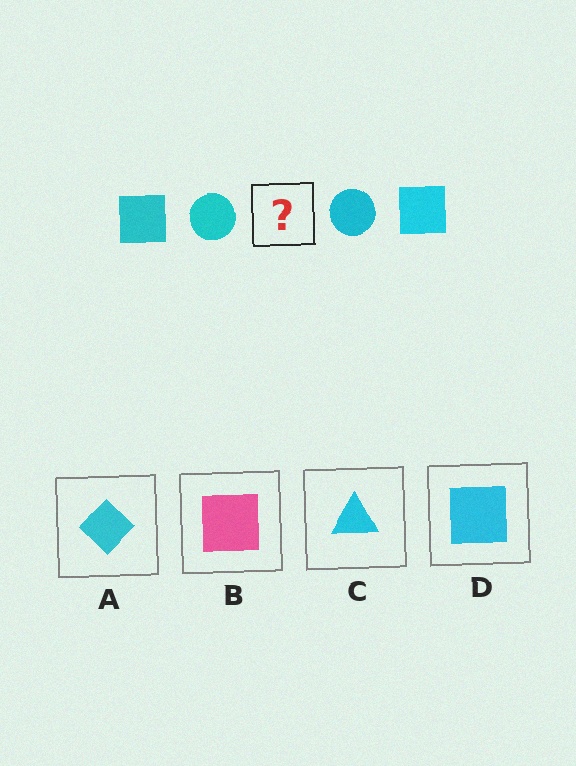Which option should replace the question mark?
Option D.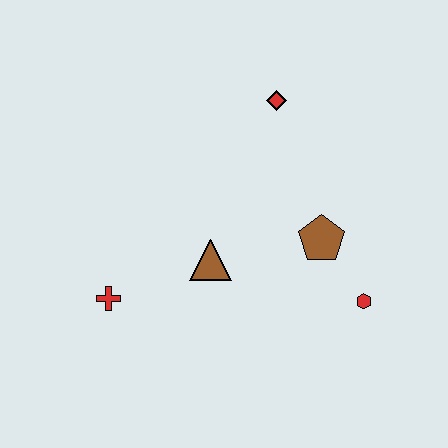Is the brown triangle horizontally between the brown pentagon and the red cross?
Yes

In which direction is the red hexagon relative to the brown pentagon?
The red hexagon is below the brown pentagon.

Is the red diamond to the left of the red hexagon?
Yes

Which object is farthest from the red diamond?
The red cross is farthest from the red diamond.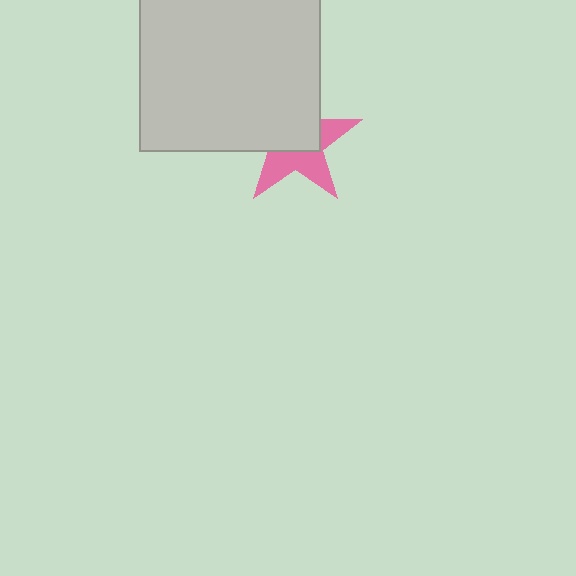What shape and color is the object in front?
The object in front is a light gray square.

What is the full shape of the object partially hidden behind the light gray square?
The partially hidden object is a pink star.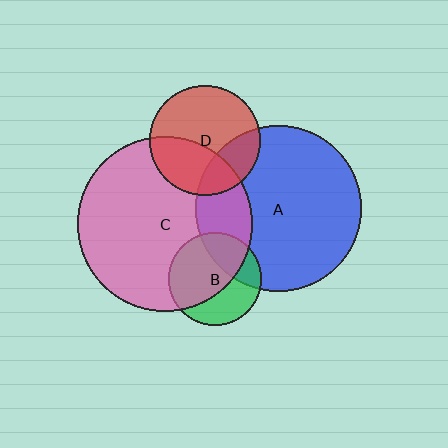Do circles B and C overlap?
Yes.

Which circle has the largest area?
Circle C (pink).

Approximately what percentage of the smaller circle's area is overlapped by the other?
Approximately 60%.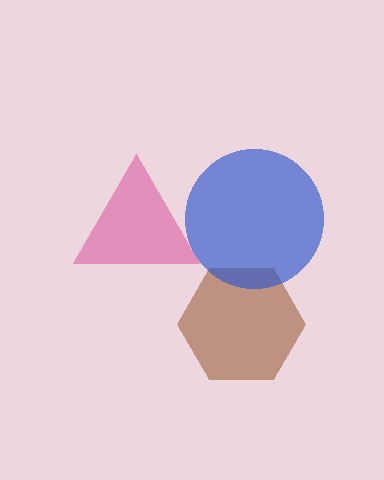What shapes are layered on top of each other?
The layered shapes are: a magenta triangle, a brown hexagon, a blue circle.